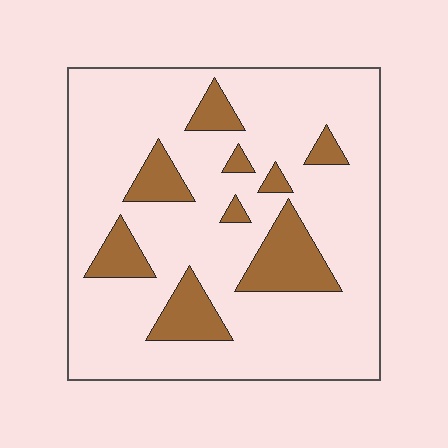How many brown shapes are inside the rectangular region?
9.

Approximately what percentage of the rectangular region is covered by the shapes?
Approximately 20%.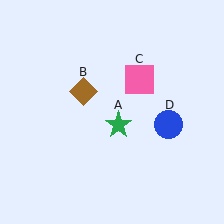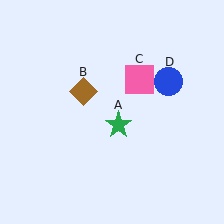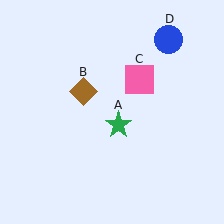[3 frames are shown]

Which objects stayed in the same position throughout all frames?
Green star (object A) and brown diamond (object B) and pink square (object C) remained stationary.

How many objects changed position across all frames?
1 object changed position: blue circle (object D).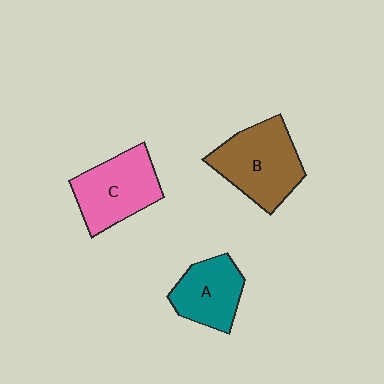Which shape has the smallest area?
Shape A (teal).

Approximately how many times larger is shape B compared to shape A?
Approximately 1.4 times.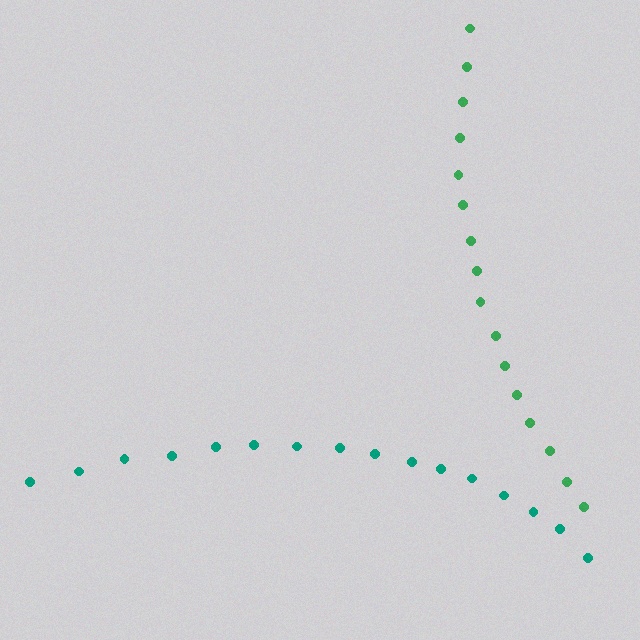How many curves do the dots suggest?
There are 2 distinct paths.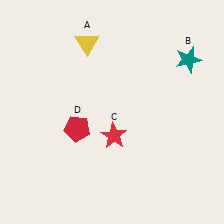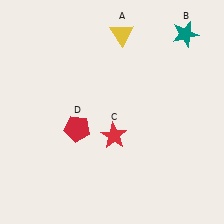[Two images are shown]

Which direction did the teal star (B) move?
The teal star (B) moved up.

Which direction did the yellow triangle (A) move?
The yellow triangle (A) moved right.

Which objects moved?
The objects that moved are: the yellow triangle (A), the teal star (B).